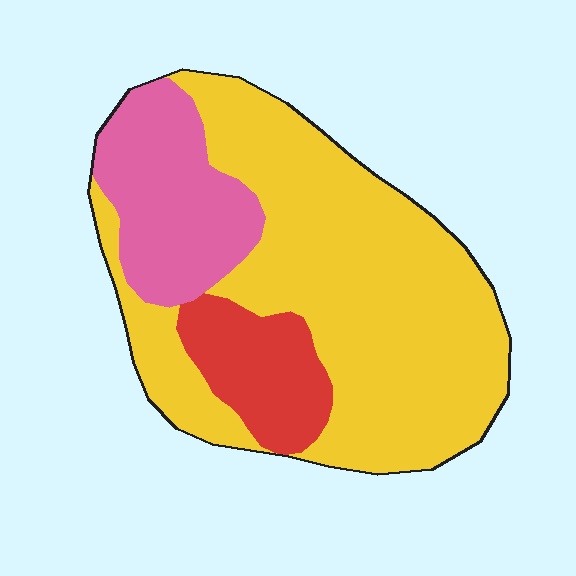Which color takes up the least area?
Red, at roughly 15%.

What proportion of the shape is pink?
Pink covers roughly 20% of the shape.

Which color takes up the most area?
Yellow, at roughly 65%.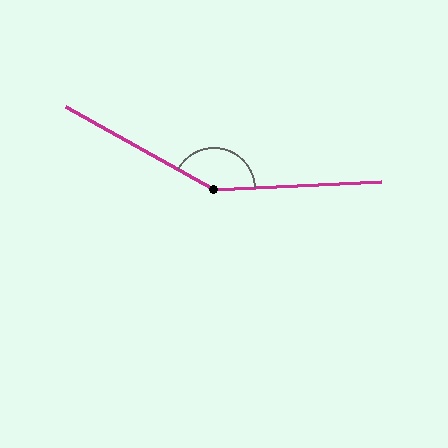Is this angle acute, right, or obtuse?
It is obtuse.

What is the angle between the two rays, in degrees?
Approximately 148 degrees.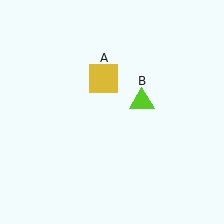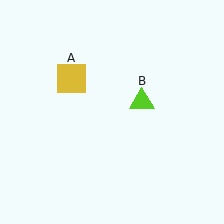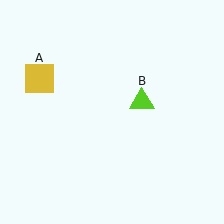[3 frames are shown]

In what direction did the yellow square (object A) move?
The yellow square (object A) moved left.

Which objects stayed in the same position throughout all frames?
Lime triangle (object B) remained stationary.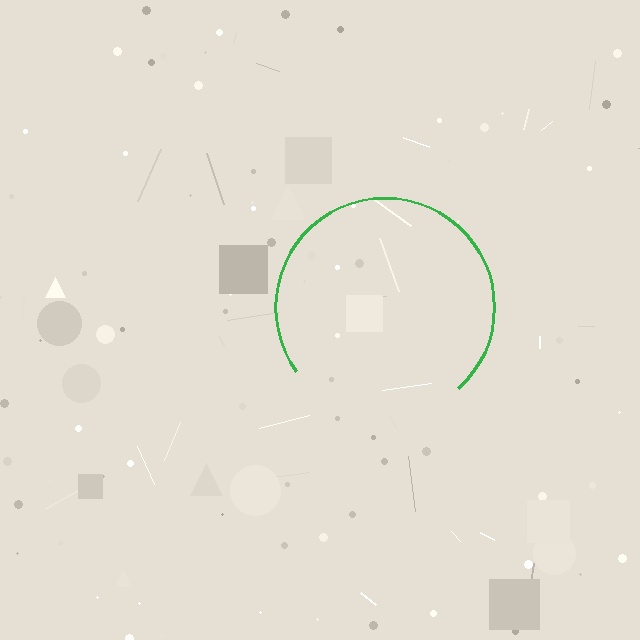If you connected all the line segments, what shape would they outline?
They would outline a circle.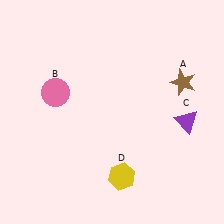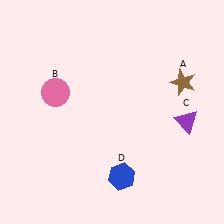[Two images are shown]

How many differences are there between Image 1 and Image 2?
There is 1 difference between the two images.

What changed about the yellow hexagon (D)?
In Image 1, D is yellow. In Image 2, it changed to blue.